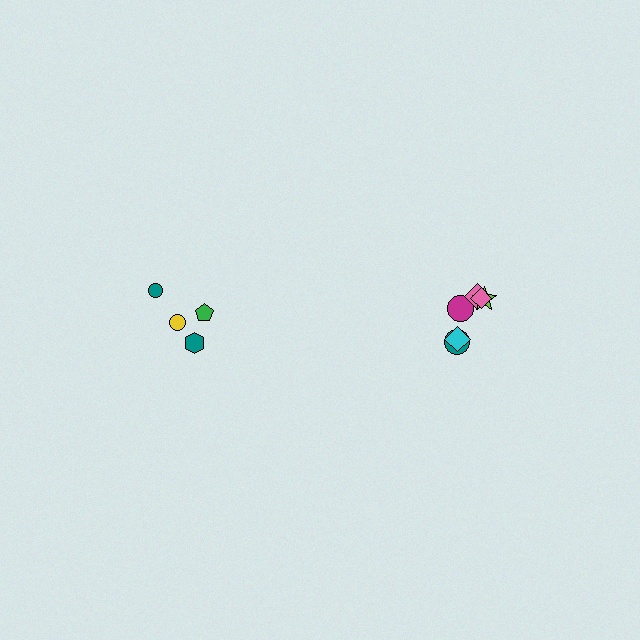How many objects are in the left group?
There are 4 objects.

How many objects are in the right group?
There are 6 objects.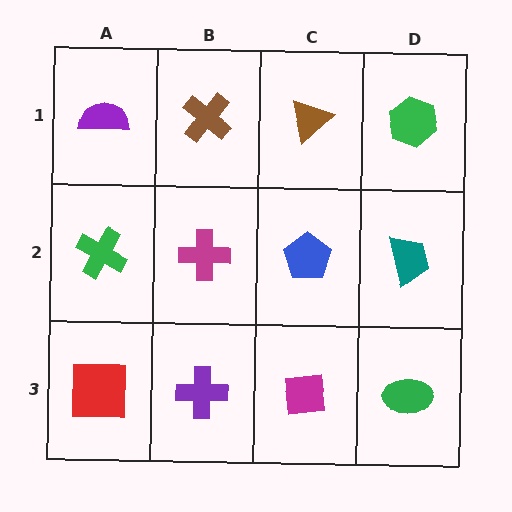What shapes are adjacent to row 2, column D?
A green hexagon (row 1, column D), a green ellipse (row 3, column D), a blue pentagon (row 2, column C).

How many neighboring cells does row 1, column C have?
3.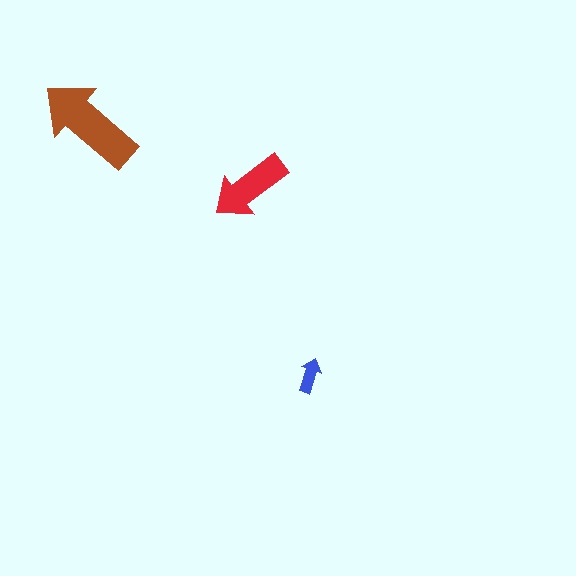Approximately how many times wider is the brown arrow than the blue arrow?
About 3 times wider.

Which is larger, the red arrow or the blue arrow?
The red one.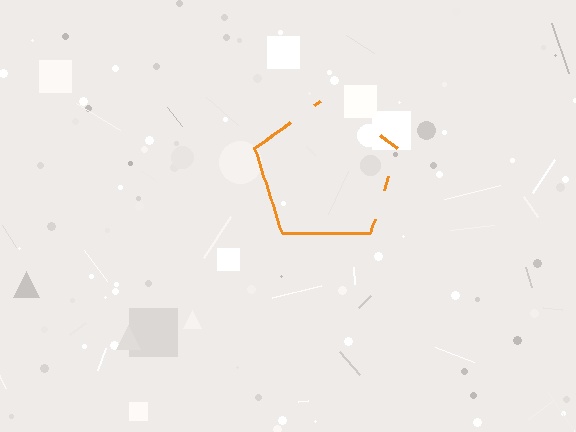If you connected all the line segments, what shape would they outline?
They would outline a pentagon.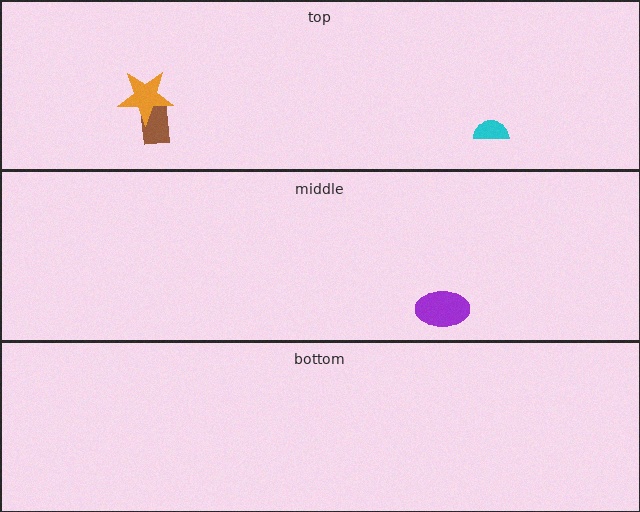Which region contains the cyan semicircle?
The top region.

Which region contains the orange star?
The top region.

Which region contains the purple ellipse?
The middle region.